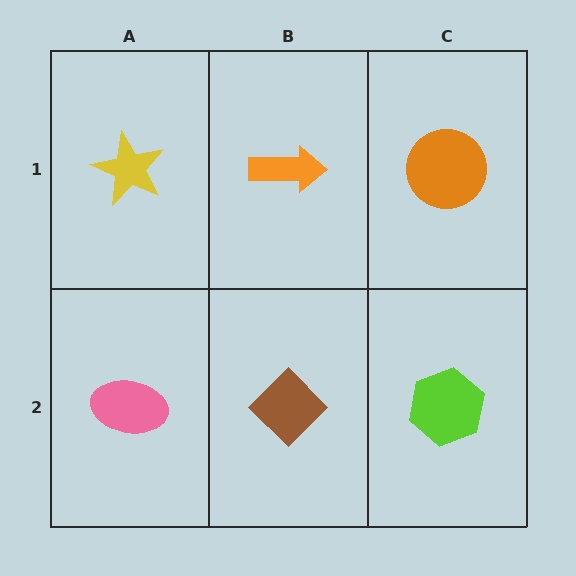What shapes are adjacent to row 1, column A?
A pink ellipse (row 2, column A), an orange arrow (row 1, column B).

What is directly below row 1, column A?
A pink ellipse.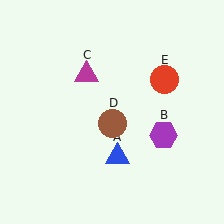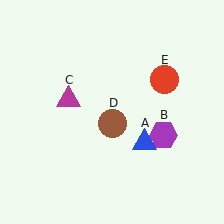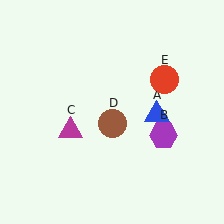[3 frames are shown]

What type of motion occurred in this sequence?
The blue triangle (object A), magenta triangle (object C) rotated counterclockwise around the center of the scene.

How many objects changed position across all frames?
2 objects changed position: blue triangle (object A), magenta triangle (object C).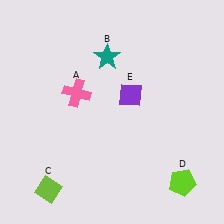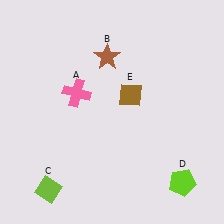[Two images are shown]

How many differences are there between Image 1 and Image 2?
There are 2 differences between the two images.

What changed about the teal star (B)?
In Image 1, B is teal. In Image 2, it changed to brown.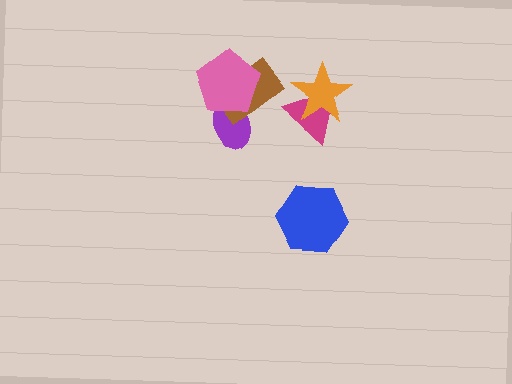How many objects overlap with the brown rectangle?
2 objects overlap with the brown rectangle.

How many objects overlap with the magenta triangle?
1 object overlaps with the magenta triangle.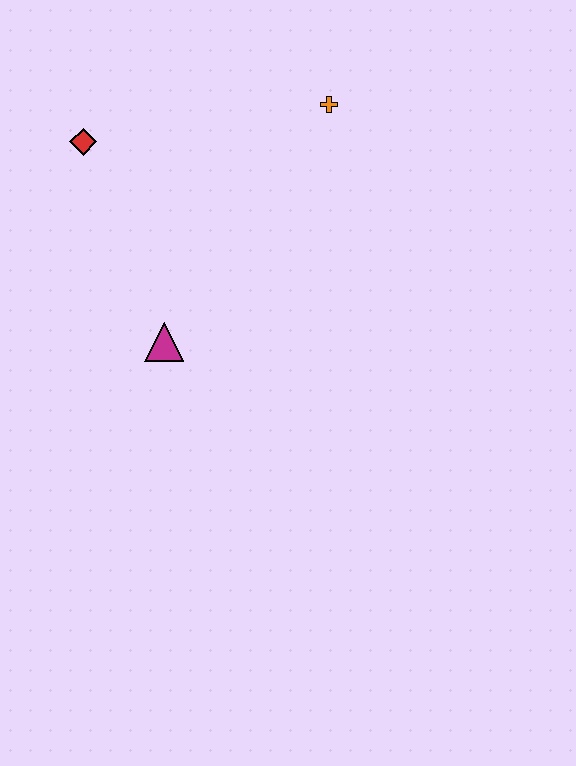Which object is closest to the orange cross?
The red diamond is closest to the orange cross.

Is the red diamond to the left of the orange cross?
Yes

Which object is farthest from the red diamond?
The orange cross is farthest from the red diamond.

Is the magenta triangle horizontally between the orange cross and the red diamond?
Yes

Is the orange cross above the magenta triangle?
Yes